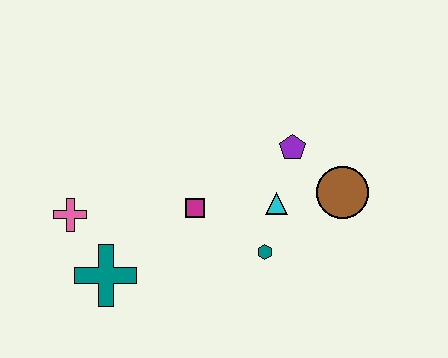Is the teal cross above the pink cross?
No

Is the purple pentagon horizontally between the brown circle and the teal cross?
Yes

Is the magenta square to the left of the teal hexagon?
Yes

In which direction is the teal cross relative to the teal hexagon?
The teal cross is to the left of the teal hexagon.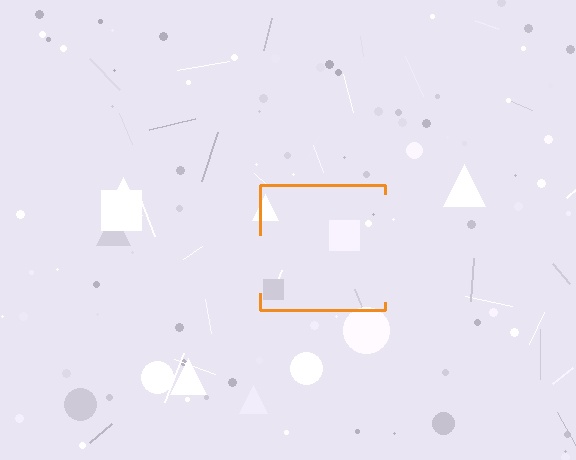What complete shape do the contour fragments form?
The contour fragments form a square.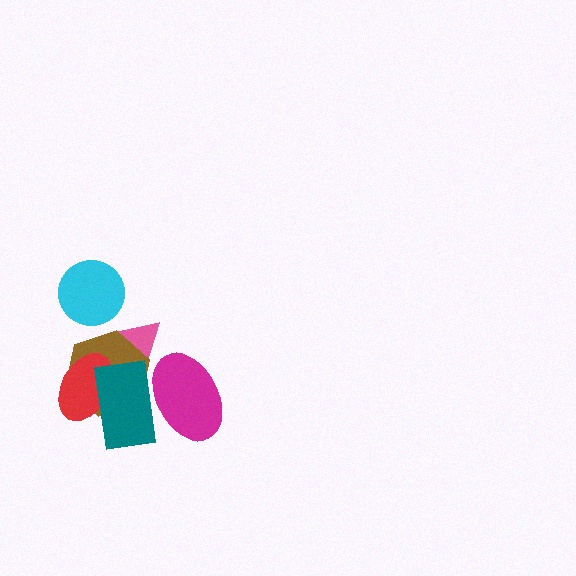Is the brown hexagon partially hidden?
Yes, it is partially covered by another shape.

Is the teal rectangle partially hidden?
Yes, it is partially covered by another shape.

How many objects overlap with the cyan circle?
0 objects overlap with the cyan circle.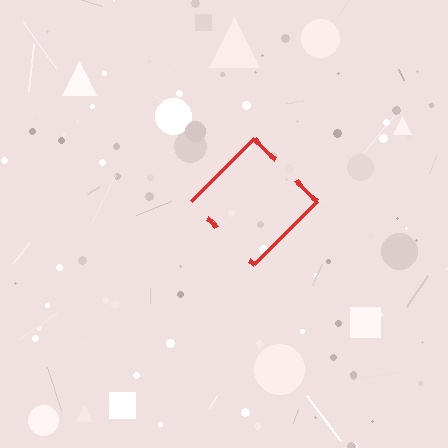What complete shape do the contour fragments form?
The contour fragments form a diamond.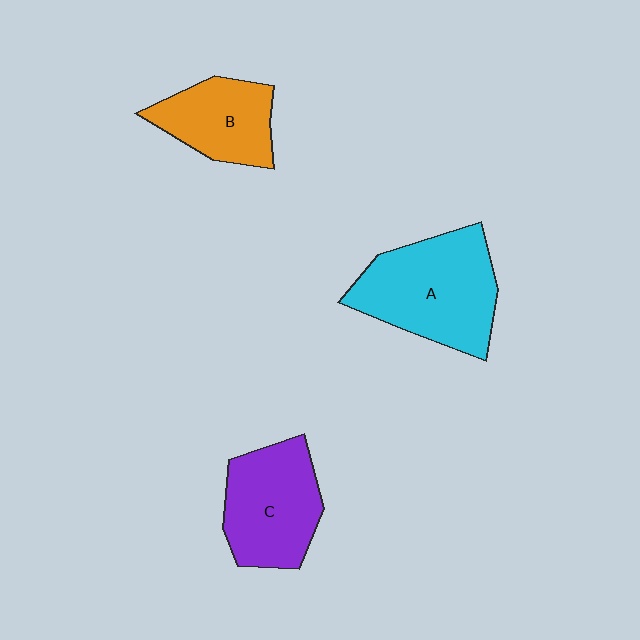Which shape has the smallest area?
Shape B (orange).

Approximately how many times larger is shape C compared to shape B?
Approximately 1.3 times.